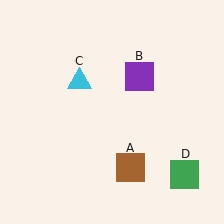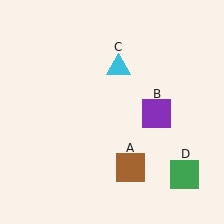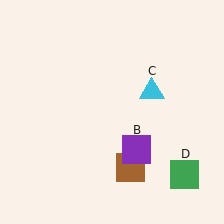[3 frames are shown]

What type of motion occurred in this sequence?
The purple square (object B), cyan triangle (object C) rotated clockwise around the center of the scene.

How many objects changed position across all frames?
2 objects changed position: purple square (object B), cyan triangle (object C).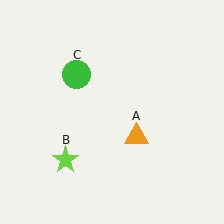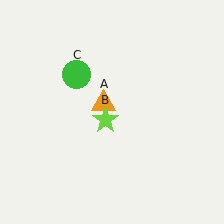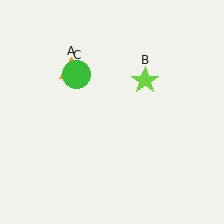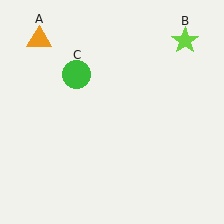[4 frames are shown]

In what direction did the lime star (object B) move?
The lime star (object B) moved up and to the right.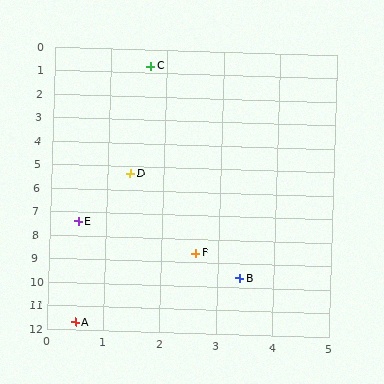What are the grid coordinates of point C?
Point C is at approximately (1.7, 0.7).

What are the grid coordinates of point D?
Point D is at approximately (1.4, 5.3).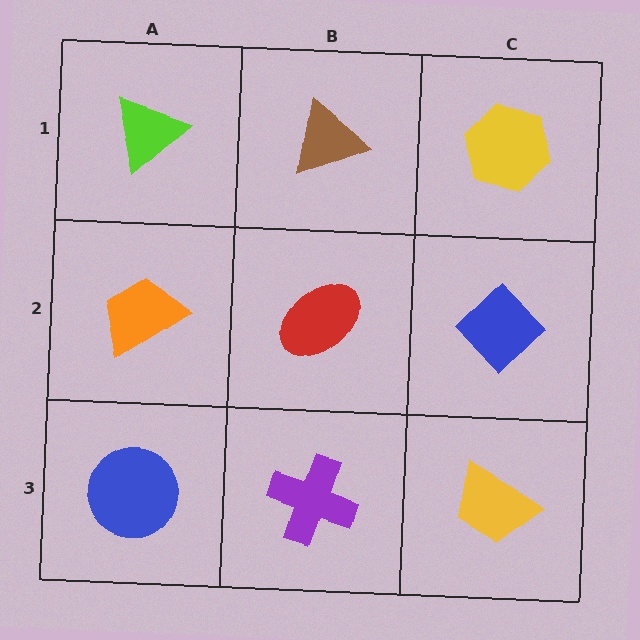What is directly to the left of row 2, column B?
An orange trapezoid.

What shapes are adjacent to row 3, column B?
A red ellipse (row 2, column B), a blue circle (row 3, column A), a yellow trapezoid (row 3, column C).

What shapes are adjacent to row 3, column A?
An orange trapezoid (row 2, column A), a purple cross (row 3, column B).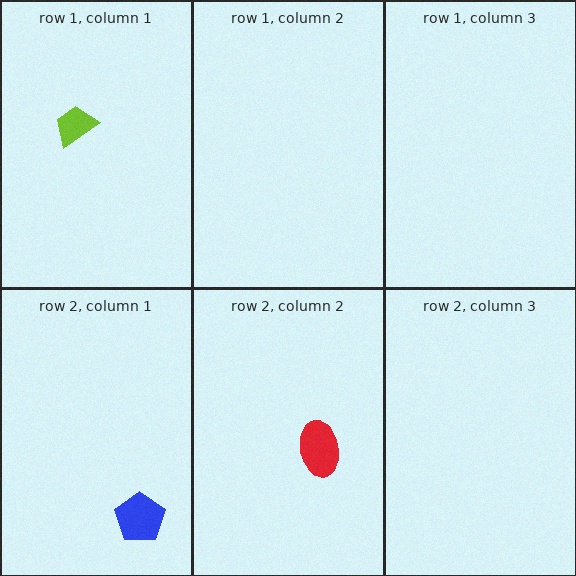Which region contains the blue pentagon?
The row 2, column 1 region.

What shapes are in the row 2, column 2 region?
The red ellipse.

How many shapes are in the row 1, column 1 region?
1.